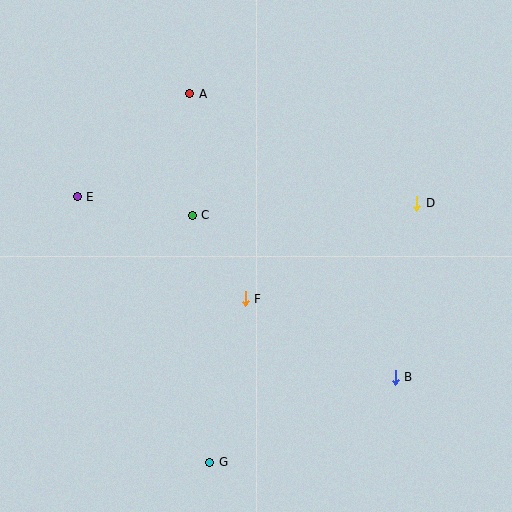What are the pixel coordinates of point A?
Point A is at (190, 94).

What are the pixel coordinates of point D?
Point D is at (417, 203).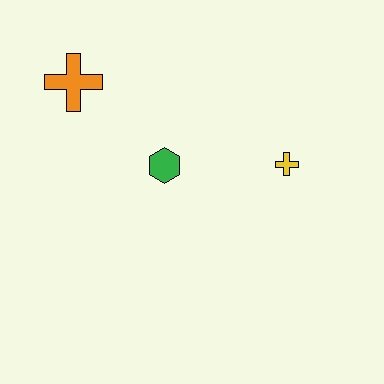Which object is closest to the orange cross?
The green hexagon is closest to the orange cross.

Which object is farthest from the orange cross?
The yellow cross is farthest from the orange cross.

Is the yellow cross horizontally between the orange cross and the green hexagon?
No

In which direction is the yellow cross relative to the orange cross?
The yellow cross is to the right of the orange cross.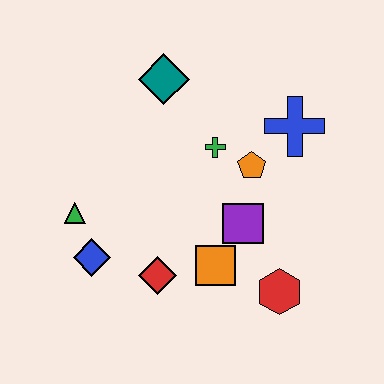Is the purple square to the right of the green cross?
Yes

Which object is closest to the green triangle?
The blue diamond is closest to the green triangle.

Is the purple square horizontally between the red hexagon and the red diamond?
Yes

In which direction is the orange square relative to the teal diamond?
The orange square is below the teal diamond.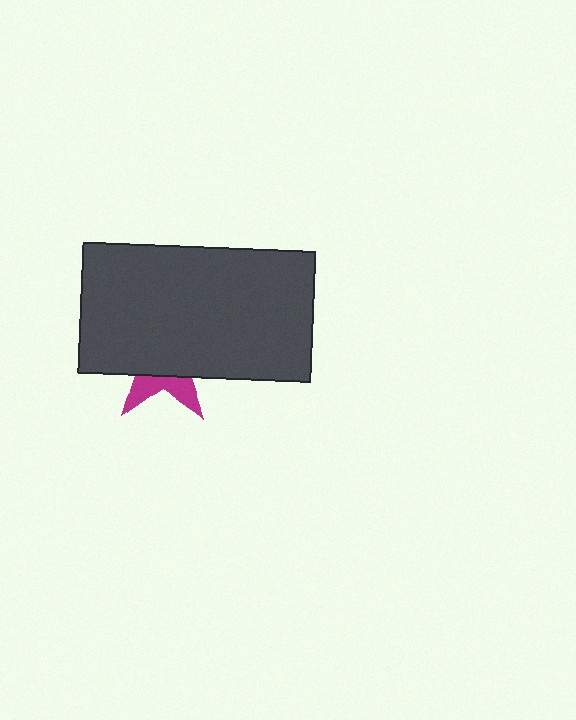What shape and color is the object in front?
The object in front is a dark gray rectangle.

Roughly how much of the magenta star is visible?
A small part of it is visible (roughly 30%).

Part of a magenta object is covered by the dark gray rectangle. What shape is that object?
It is a star.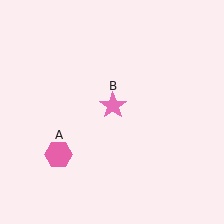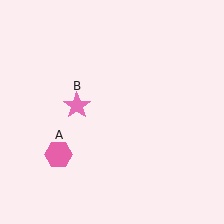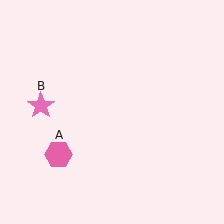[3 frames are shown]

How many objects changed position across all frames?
1 object changed position: pink star (object B).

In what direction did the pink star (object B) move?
The pink star (object B) moved left.